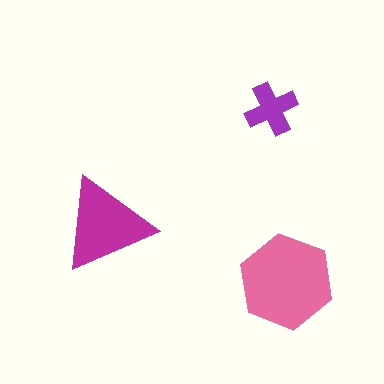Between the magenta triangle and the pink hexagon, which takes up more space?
The pink hexagon.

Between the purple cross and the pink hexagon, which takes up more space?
The pink hexagon.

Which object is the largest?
The pink hexagon.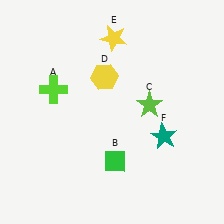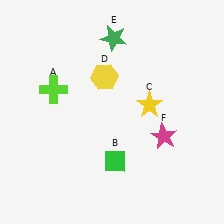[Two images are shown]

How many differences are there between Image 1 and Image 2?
There are 3 differences between the two images.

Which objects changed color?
C changed from lime to yellow. E changed from yellow to green. F changed from teal to magenta.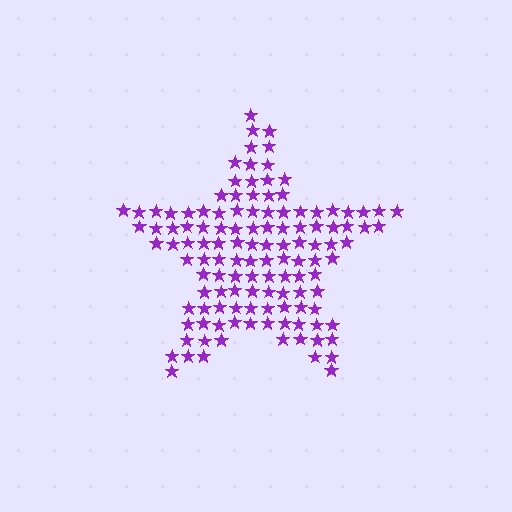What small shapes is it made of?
It is made of small stars.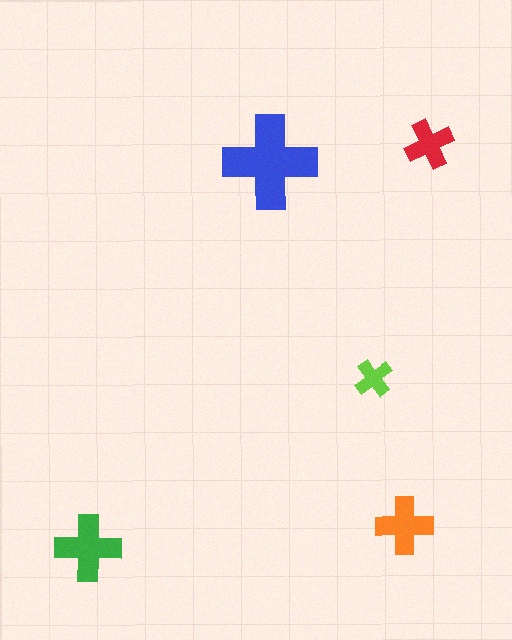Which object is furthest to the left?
The green cross is leftmost.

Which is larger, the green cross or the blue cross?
The blue one.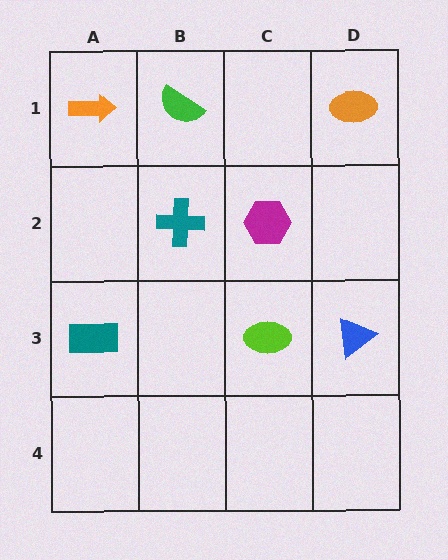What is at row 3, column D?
A blue triangle.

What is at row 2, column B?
A teal cross.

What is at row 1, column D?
An orange ellipse.